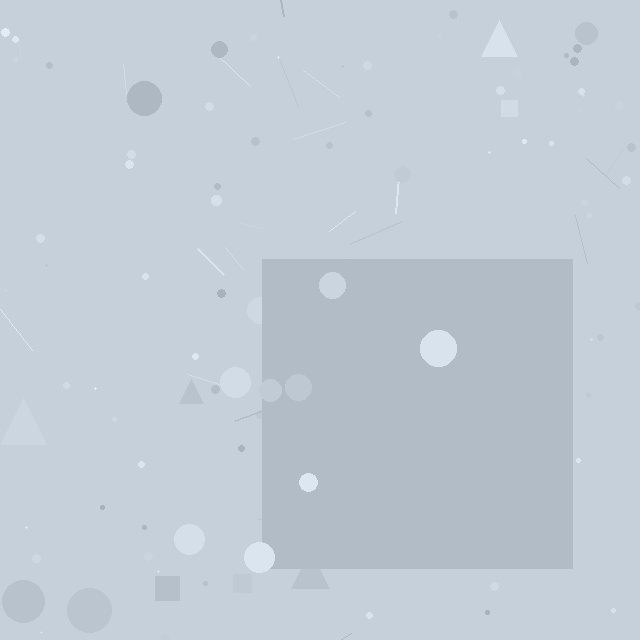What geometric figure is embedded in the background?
A square is embedded in the background.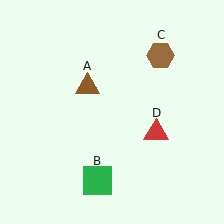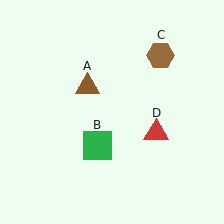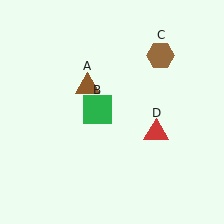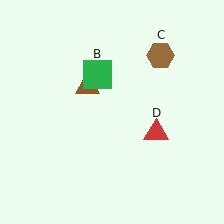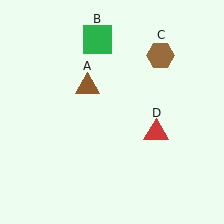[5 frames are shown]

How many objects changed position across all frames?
1 object changed position: green square (object B).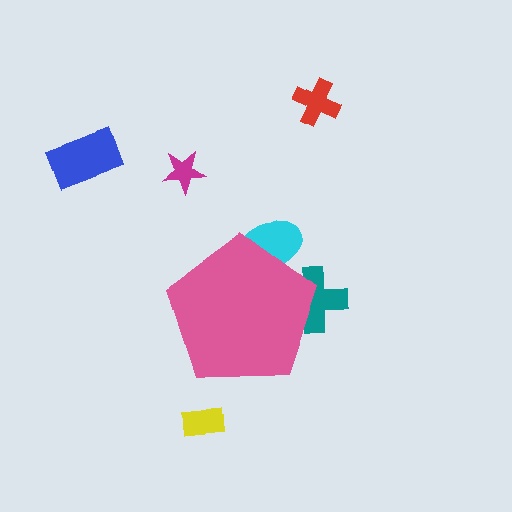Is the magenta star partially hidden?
No, the magenta star is fully visible.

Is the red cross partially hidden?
No, the red cross is fully visible.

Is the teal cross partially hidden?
Yes, the teal cross is partially hidden behind the pink pentagon.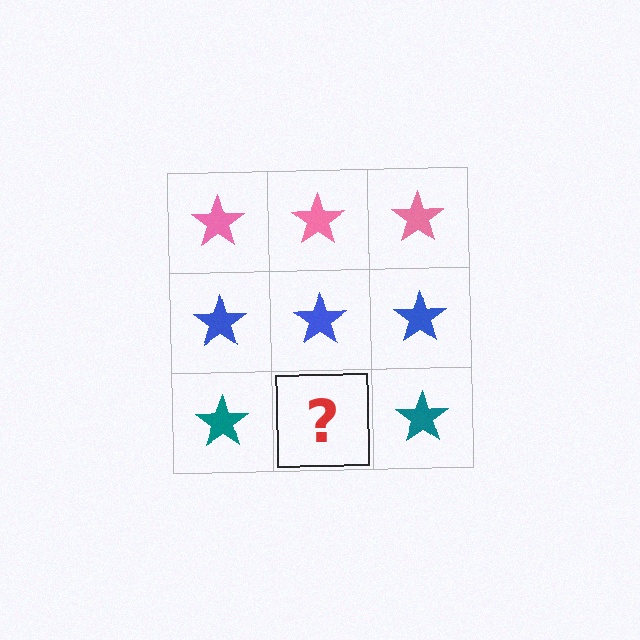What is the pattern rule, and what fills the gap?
The rule is that each row has a consistent color. The gap should be filled with a teal star.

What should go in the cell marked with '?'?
The missing cell should contain a teal star.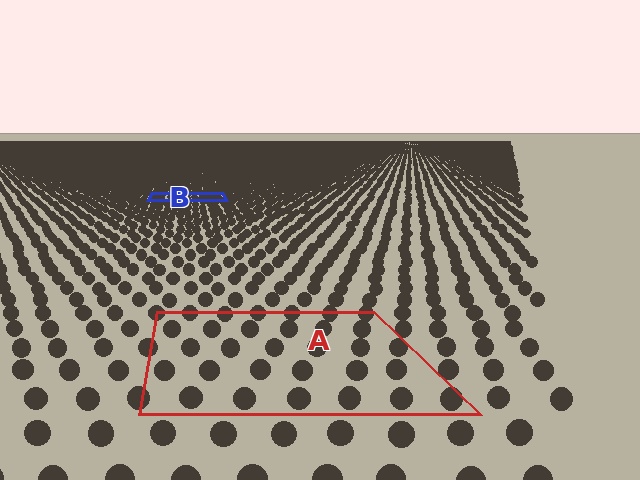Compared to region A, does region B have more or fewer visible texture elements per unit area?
Region B has more texture elements per unit area — they are packed more densely because it is farther away.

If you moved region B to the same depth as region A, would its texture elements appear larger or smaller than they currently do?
They would appear larger. At a closer depth, the same texture elements are projected at a bigger on-screen size.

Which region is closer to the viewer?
Region A is closer. The texture elements there are larger and more spread out.